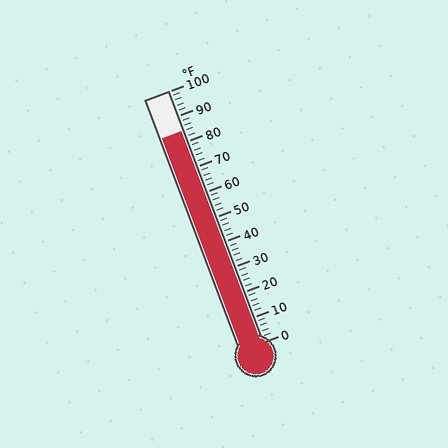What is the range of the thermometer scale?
The thermometer scale ranges from 0°F to 100°F.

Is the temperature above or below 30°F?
The temperature is above 30°F.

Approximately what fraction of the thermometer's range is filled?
The thermometer is filled to approximately 85% of its range.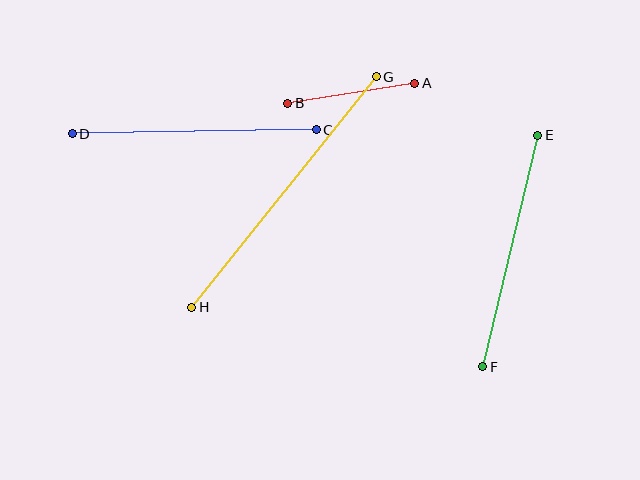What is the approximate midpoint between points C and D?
The midpoint is at approximately (194, 132) pixels.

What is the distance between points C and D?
The distance is approximately 244 pixels.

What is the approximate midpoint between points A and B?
The midpoint is at approximately (351, 93) pixels.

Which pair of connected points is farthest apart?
Points G and H are farthest apart.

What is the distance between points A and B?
The distance is approximately 129 pixels.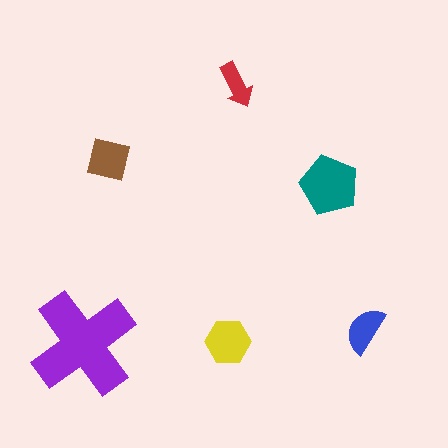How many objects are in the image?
There are 6 objects in the image.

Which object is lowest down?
The purple cross is bottommost.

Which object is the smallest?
The red arrow.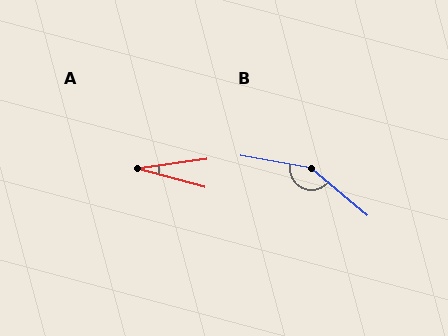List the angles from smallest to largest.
A (23°), B (150°).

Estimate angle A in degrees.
Approximately 23 degrees.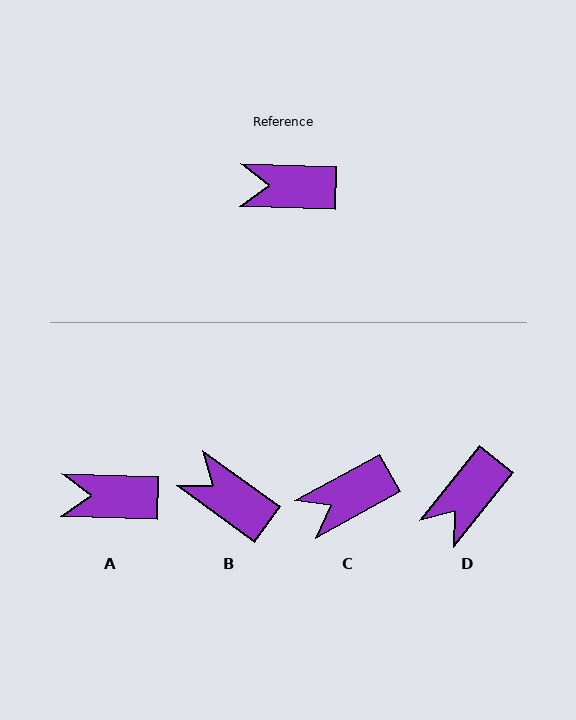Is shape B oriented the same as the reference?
No, it is off by about 34 degrees.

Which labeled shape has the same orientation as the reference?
A.